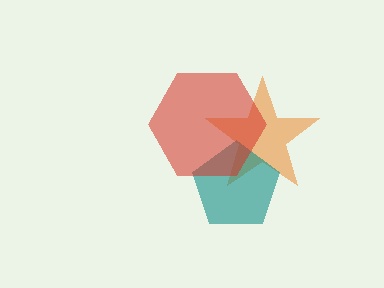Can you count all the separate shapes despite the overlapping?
Yes, there are 3 separate shapes.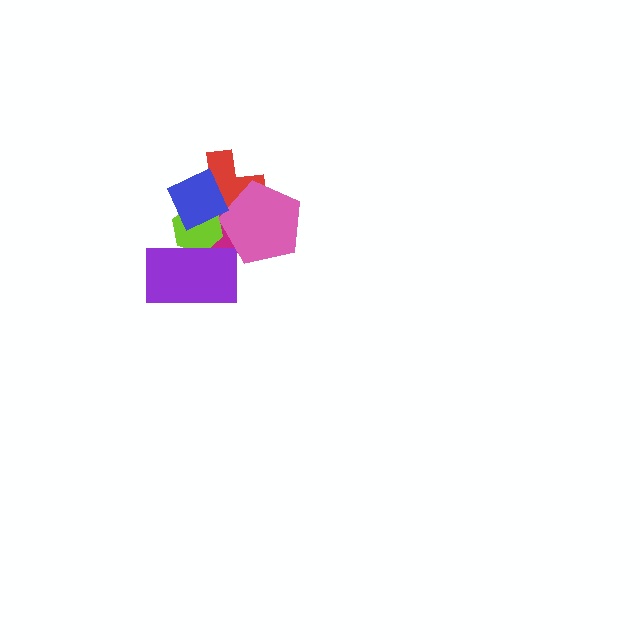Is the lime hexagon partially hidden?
Yes, it is partially covered by another shape.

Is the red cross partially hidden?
Yes, it is partially covered by another shape.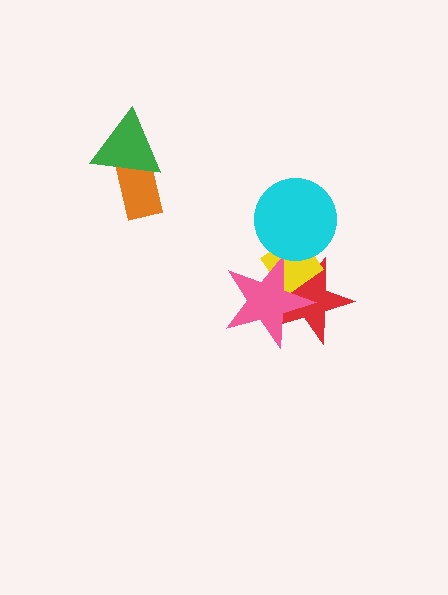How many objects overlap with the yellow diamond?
3 objects overlap with the yellow diamond.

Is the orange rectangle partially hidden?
Yes, it is partially covered by another shape.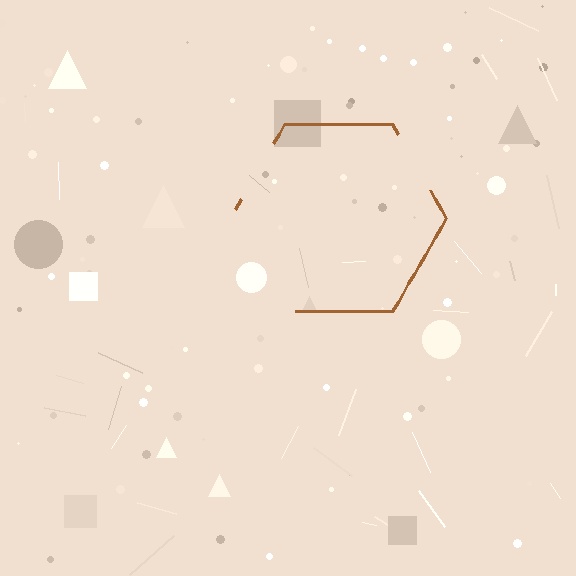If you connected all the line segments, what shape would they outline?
They would outline a hexagon.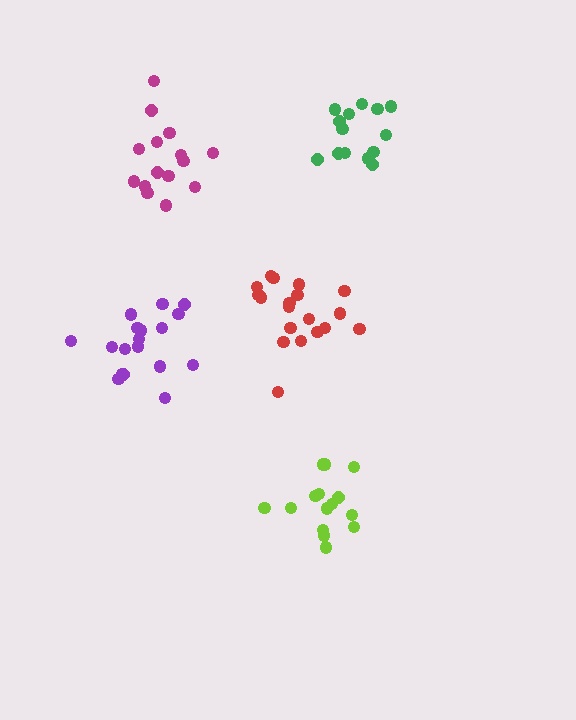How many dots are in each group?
Group 1: 15 dots, Group 2: 18 dots, Group 3: 14 dots, Group 4: 19 dots, Group 5: 15 dots (81 total).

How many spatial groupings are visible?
There are 5 spatial groupings.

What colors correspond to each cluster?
The clusters are colored: lime, purple, green, red, magenta.